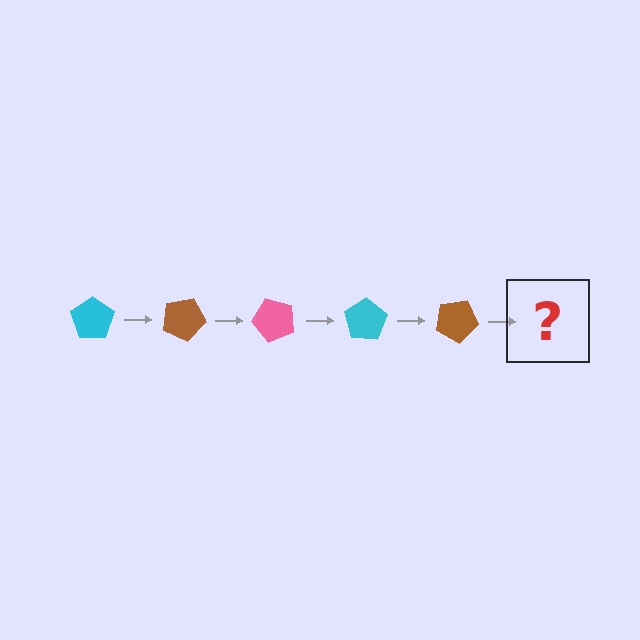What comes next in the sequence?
The next element should be a pink pentagon, rotated 125 degrees from the start.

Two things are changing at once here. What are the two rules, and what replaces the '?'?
The two rules are that it rotates 25 degrees each step and the color cycles through cyan, brown, and pink. The '?' should be a pink pentagon, rotated 125 degrees from the start.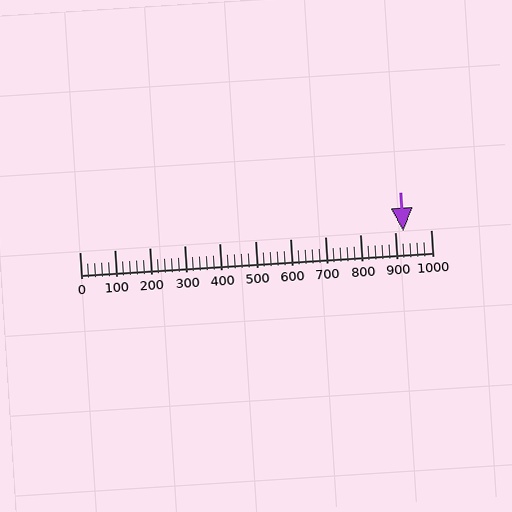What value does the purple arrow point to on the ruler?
The purple arrow points to approximately 921.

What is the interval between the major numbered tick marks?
The major tick marks are spaced 100 units apart.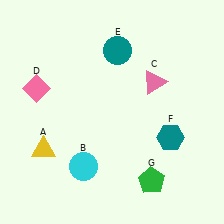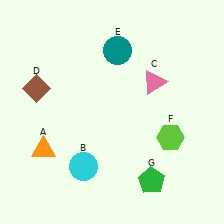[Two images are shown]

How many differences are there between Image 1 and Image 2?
There are 3 differences between the two images.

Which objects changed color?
A changed from yellow to orange. D changed from pink to brown. F changed from teal to lime.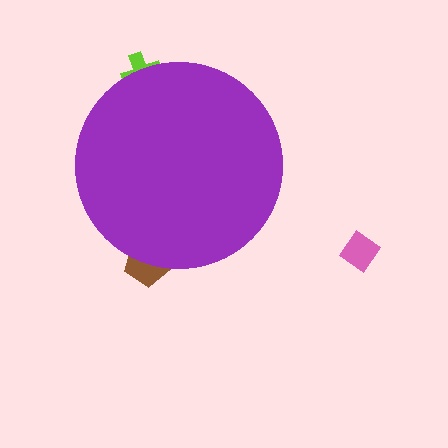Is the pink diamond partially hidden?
No, the pink diamond is fully visible.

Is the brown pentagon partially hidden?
Yes, the brown pentagon is partially hidden behind the purple circle.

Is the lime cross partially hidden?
Yes, the lime cross is partially hidden behind the purple circle.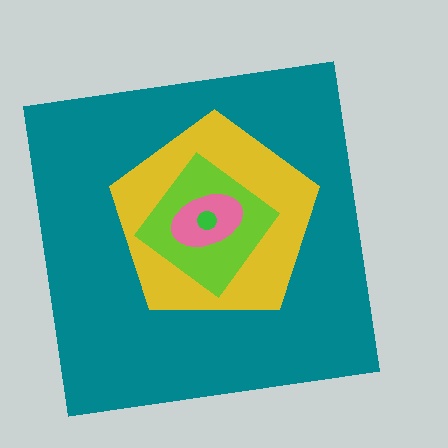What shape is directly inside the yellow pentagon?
The lime diamond.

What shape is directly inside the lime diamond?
The pink ellipse.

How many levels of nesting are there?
5.